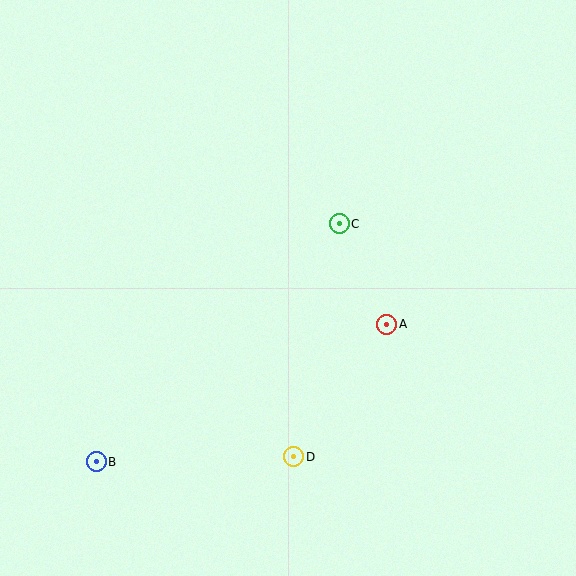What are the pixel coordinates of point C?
Point C is at (339, 224).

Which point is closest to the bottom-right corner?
Point D is closest to the bottom-right corner.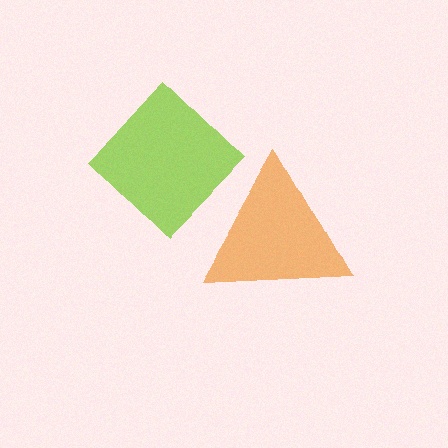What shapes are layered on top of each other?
The layered shapes are: a lime diamond, an orange triangle.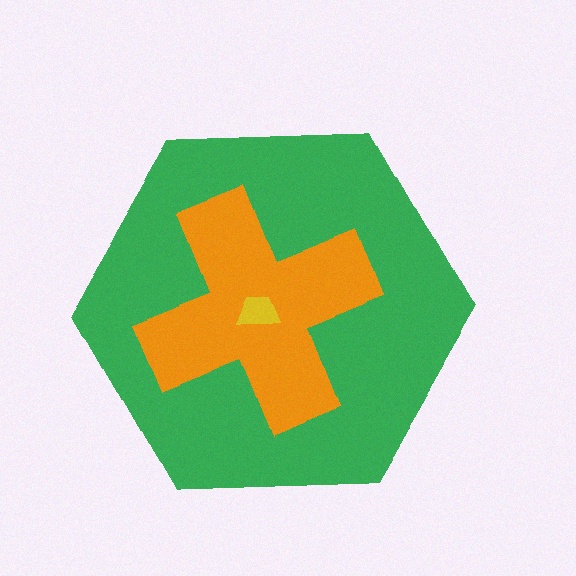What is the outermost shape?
The green hexagon.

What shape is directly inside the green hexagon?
The orange cross.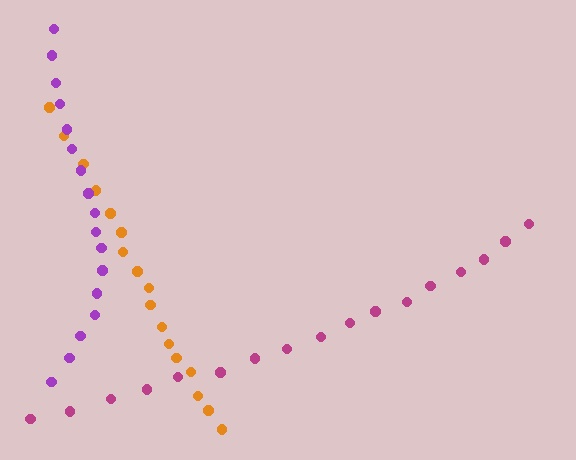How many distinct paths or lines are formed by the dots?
There are 3 distinct paths.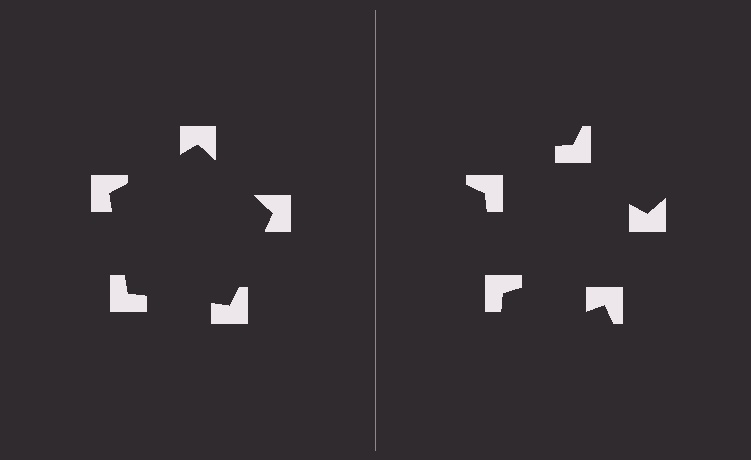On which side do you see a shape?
An illusory pentagon appears on the left side. On the right side the wedge cuts are rotated, so no coherent shape forms.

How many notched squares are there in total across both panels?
10 — 5 on each side.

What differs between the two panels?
The notched squares are positioned identically on both sides; only the wedge orientations differ. On the left they align to a pentagon; on the right they are misaligned.